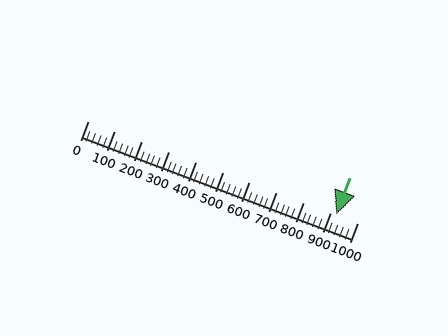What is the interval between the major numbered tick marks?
The major tick marks are spaced 100 units apart.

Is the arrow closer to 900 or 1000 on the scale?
The arrow is closer to 900.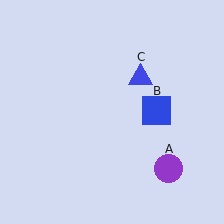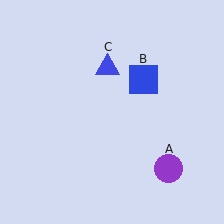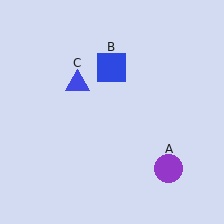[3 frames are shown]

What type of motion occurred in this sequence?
The blue square (object B), blue triangle (object C) rotated counterclockwise around the center of the scene.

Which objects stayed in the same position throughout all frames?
Purple circle (object A) remained stationary.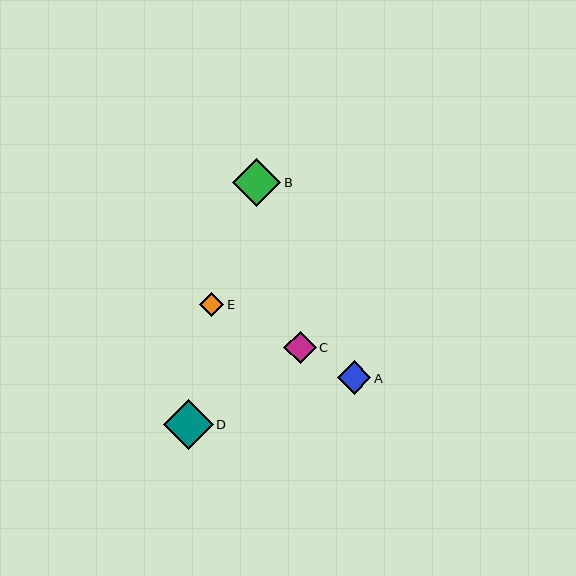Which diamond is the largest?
Diamond D is the largest with a size of approximately 49 pixels.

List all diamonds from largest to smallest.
From largest to smallest: D, B, A, C, E.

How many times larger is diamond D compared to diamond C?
Diamond D is approximately 1.5 times the size of diamond C.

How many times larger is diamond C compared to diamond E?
Diamond C is approximately 1.3 times the size of diamond E.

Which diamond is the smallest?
Diamond E is the smallest with a size of approximately 24 pixels.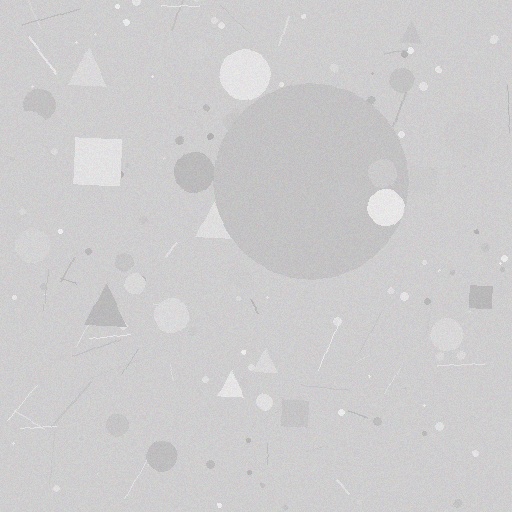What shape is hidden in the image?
A circle is hidden in the image.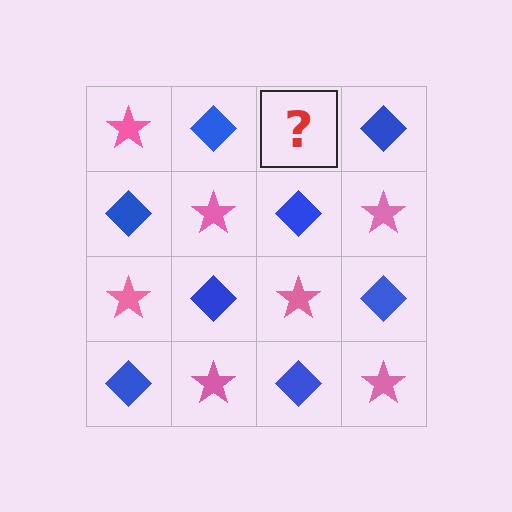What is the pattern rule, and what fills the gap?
The rule is that it alternates pink star and blue diamond in a checkerboard pattern. The gap should be filled with a pink star.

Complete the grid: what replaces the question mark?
The question mark should be replaced with a pink star.